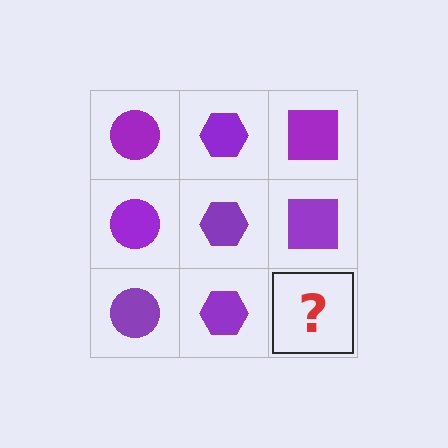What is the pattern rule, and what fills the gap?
The rule is that each column has a consistent shape. The gap should be filled with a purple square.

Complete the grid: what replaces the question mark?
The question mark should be replaced with a purple square.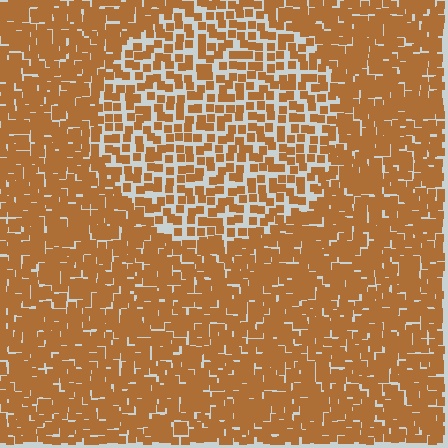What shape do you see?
I see a circle.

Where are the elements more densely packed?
The elements are more densely packed outside the circle boundary.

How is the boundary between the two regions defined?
The boundary is defined by a change in element density (approximately 1.9x ratio). All elements are the same color, size, and shape.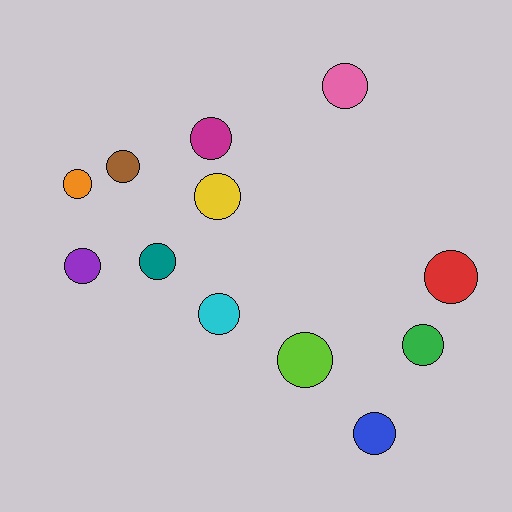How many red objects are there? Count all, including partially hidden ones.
There is 1 red object.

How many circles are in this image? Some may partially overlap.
There are 12 circles.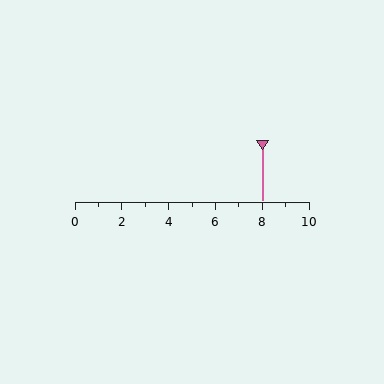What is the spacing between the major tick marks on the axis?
The major ticks are spaced 2 apart.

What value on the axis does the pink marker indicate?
The marker indicates approximately 8.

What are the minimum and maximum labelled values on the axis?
The axis runs from 0 to 10.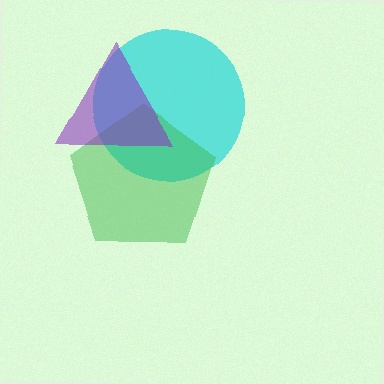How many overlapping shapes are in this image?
There are 3 overlapping shapes in the image.